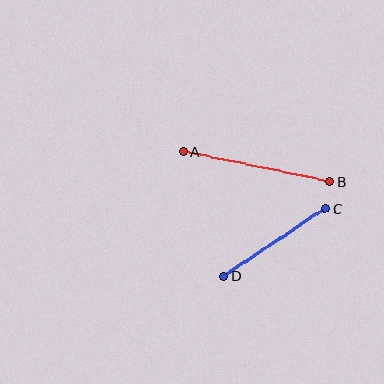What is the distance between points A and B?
The distance is approximately 150 pixels.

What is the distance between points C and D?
The distance is approximately 122 pixels.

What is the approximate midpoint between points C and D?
The midpoint is at approximately (274, 242) pixels.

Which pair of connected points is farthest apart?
Points A and B are farthest apart.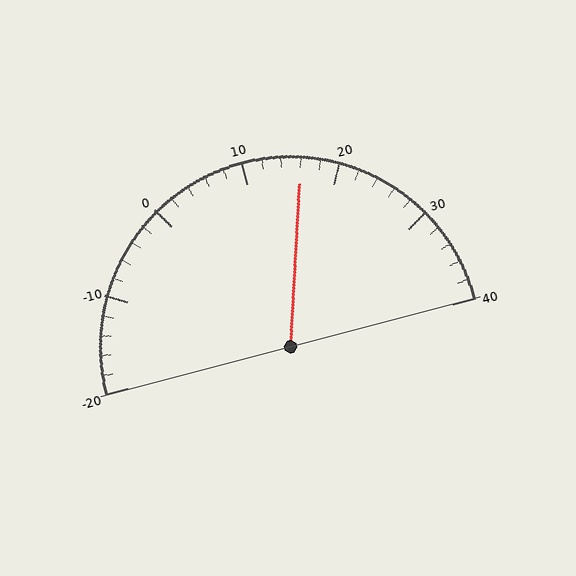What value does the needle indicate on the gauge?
The needle indicates approximately 16.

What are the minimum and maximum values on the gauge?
The gauge ranges from -20 to 40.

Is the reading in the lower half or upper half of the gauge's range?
The reading is in the upper half of the range (-20 to 40).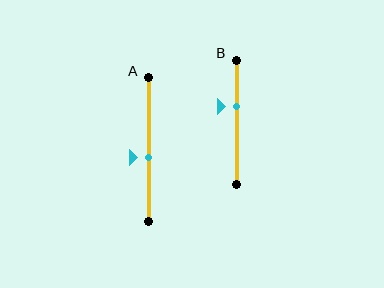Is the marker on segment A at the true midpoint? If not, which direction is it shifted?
No, the marker on segment A is shifted downward by about 6% of the segment length.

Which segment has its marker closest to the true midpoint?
Segment A has its marker closest to the true midpoint.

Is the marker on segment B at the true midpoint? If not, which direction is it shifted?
No, the marker on segment B is shifted upward by about 13% of the segment length.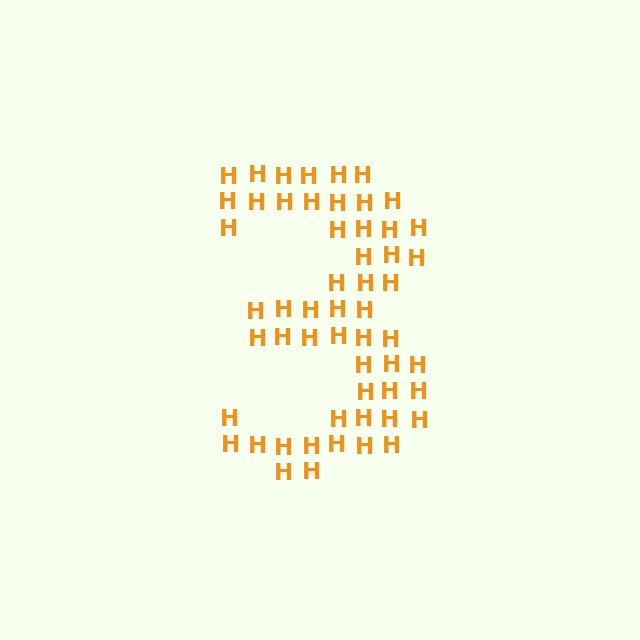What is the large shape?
The large shape is the digit 3.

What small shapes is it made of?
It is made of small letter H's.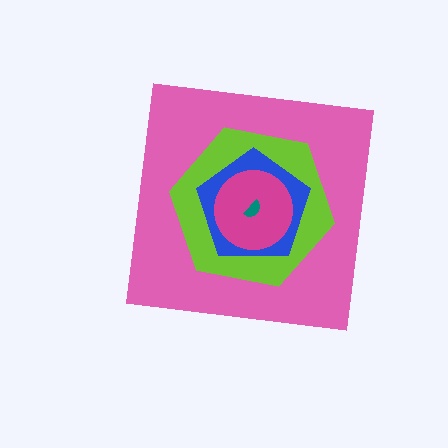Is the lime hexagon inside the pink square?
Yes.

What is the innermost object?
The teal semicircle.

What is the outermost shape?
The pink square.